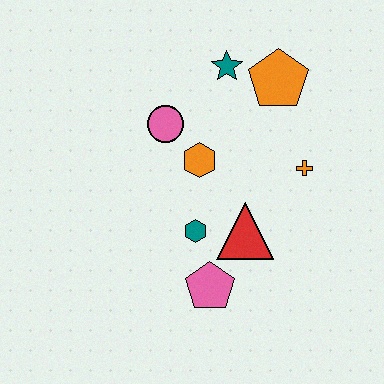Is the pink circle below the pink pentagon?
No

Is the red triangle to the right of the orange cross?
No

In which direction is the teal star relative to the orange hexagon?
The teal star is above the orange hexagon.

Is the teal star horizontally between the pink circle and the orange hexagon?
No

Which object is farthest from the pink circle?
The pink pentagon is farthest from the pink circle.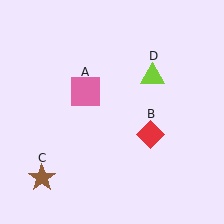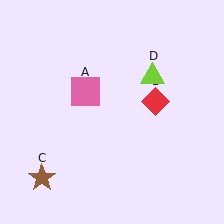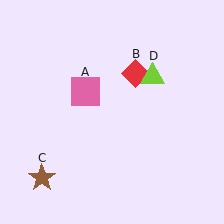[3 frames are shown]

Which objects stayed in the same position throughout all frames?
Pink square (object A) and brown star (object C) and lime triangle (object D) remained stationary.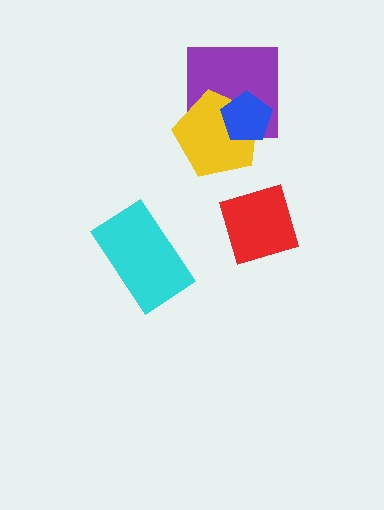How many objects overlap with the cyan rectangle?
0 objects overlap with the cyan rectangle.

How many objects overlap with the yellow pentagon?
2 objects overlap with the yellow pentagon.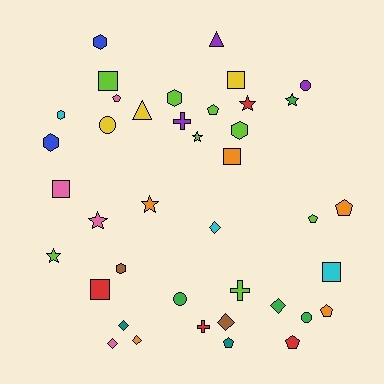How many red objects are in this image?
There are 4 red objects.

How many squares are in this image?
There are 6 squares.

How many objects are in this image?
There are 40 objects.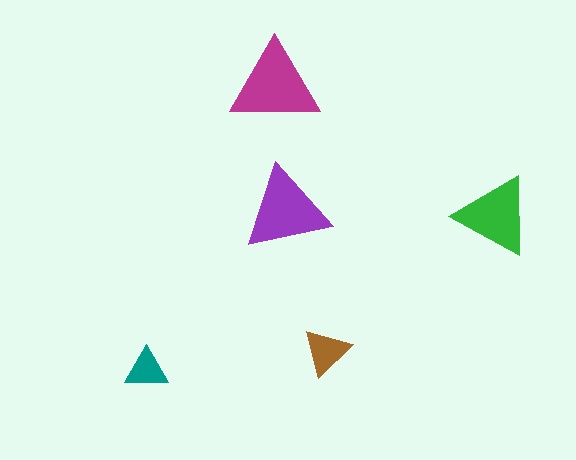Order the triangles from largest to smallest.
the magenta one, the purple one, the green one, the brown one, the teal one.